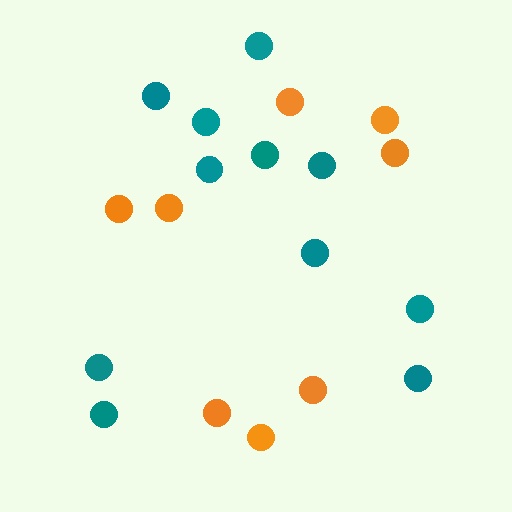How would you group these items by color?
There are 2 groups: one group of orange circles (8) and one group of teal circles (11).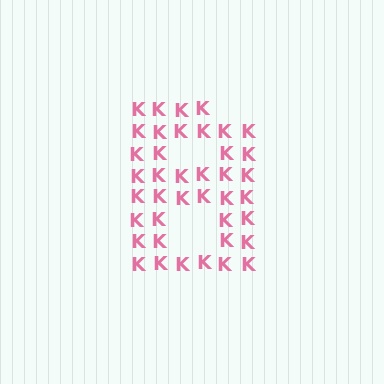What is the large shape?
The large shape is the letter B.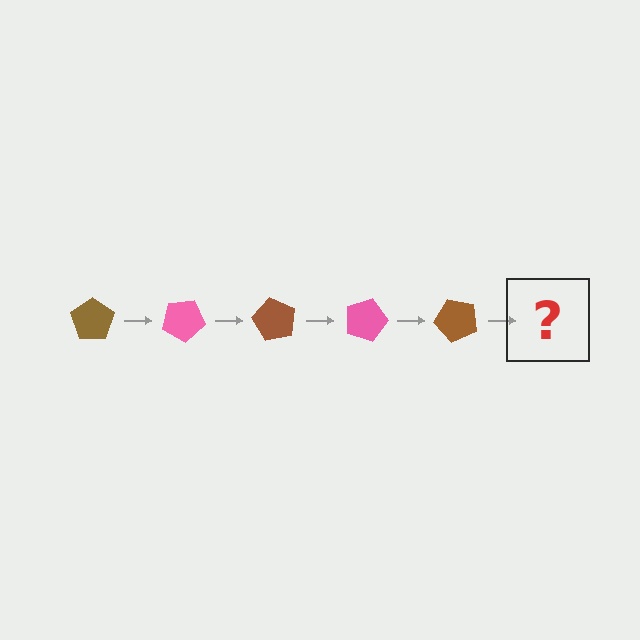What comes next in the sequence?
The next element should be a pink pentagon, rotated 150 degrees from the start.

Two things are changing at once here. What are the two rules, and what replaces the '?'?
The two rules are that it rotates 30 degrees each step and the color cycles through brown and pink. The '?' should be a pink pentagon, rotated 150 degrees from the start.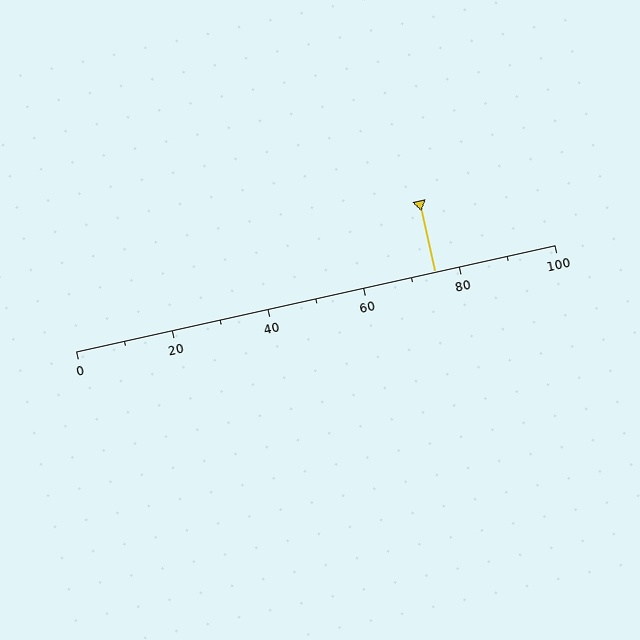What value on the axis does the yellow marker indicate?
The marker indicates approximately 75.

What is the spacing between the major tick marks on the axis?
The major ticks are spaced 20 apart.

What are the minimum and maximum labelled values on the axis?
The axis runs from 0 to 100.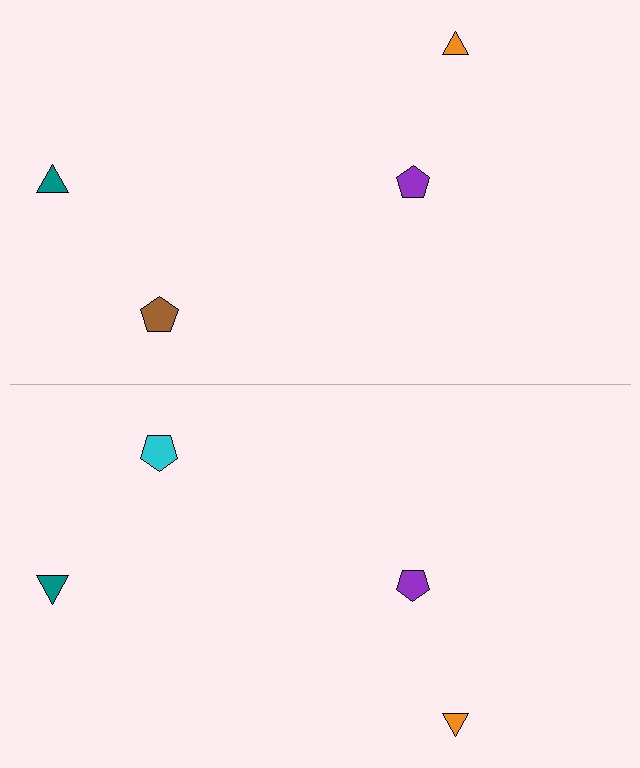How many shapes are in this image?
There are 8 shapes in this image.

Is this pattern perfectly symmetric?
No, the pattern is not perfectly symmetric. The cyan pentagon on the bottom side breaks the symmetry — its mirror counterpart is brown.